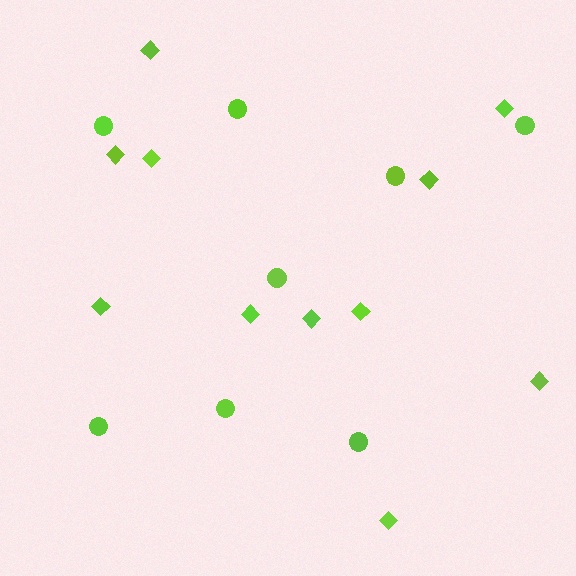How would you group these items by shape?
There are 2 groups: one group of circles (8) and one group of diamonds (11).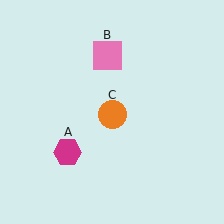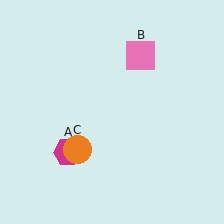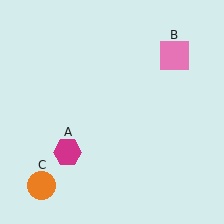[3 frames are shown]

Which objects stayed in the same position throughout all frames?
Magenta hexagon (object A) remained stationary.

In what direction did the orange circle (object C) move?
The orange circle (object C) moved down and to the left.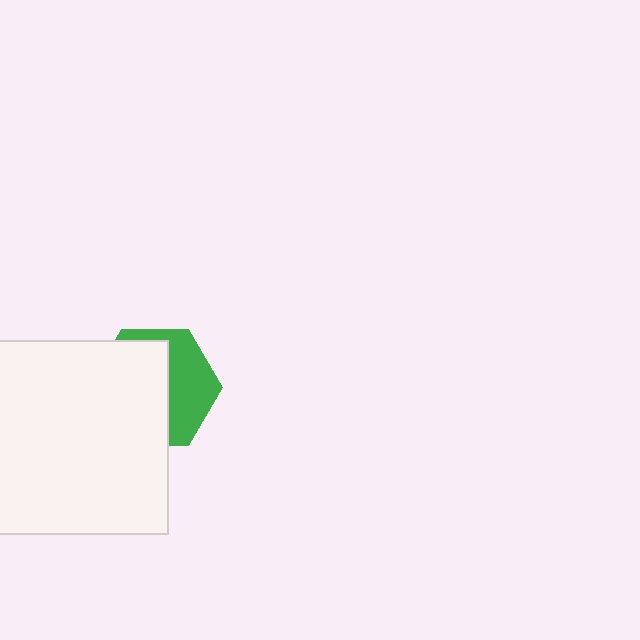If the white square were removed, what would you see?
You would see the complete green hexagon.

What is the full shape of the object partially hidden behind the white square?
The partially hidden object is a green hexagon.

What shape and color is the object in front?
The object in front is a white square.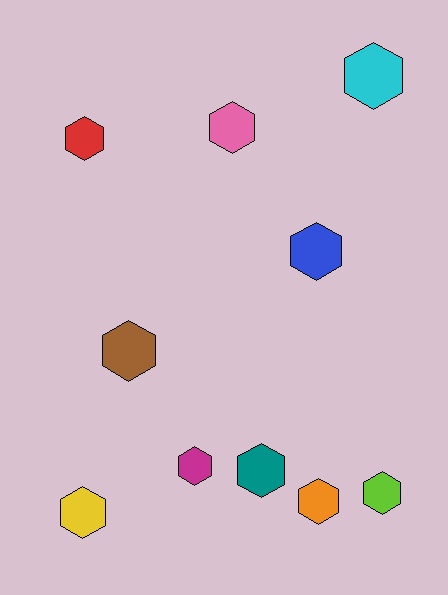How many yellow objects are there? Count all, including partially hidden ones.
There is 1 yellow object.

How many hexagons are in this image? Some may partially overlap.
There are 10 hexagons.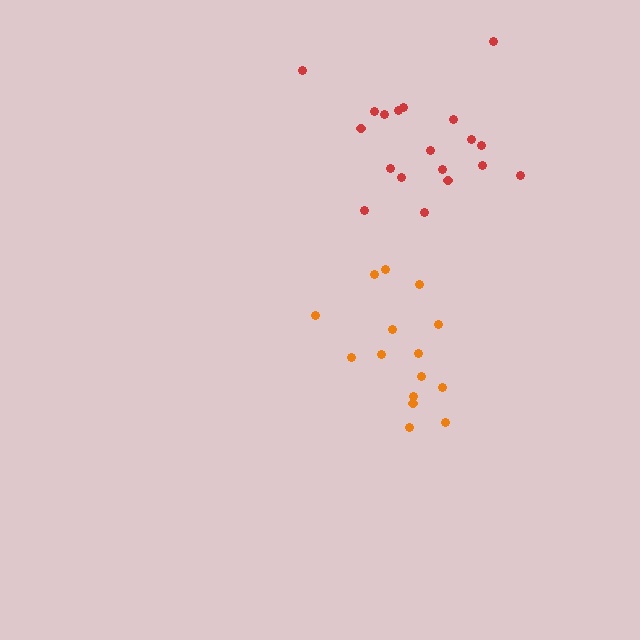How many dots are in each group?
Group 1: 15 dots, Group 2: 19 dots (34 total).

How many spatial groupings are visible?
There are 2 spatial groupings.